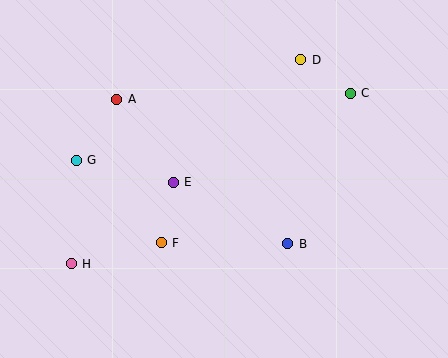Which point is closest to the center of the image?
Point E at (173, 182) is closest to the center.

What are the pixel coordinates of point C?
Point C is at (350, 93).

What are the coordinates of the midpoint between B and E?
The midpoint between B and E is at (230, 213).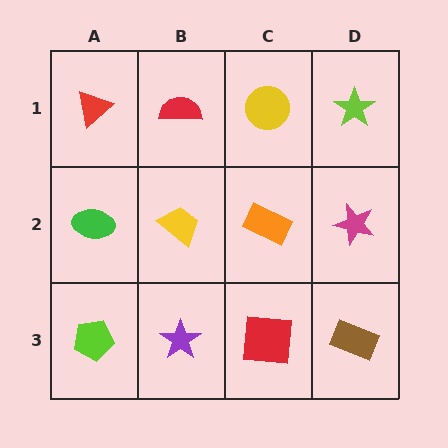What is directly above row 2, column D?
A lime star.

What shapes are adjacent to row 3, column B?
A yellow trapezoid (row 2, column B), a lime pentagon (row 3, column A), a red square (row 3, column C).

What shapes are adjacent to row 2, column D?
A lime star (row 1, column D), a brown rectangle (row 3, column D), an orange rectangle (row 2, column C).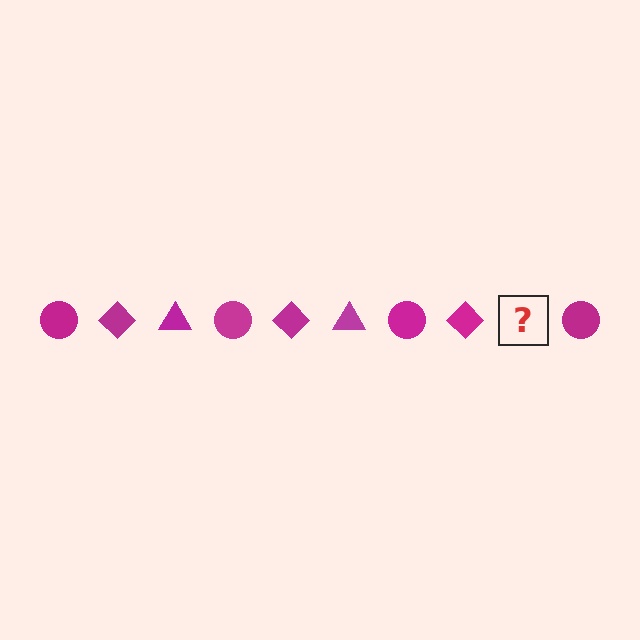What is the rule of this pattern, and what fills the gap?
The rule is that the pattern cycles through circle, diamond, triangle shapes in magenta. The gap should be filled with a magenta triangle.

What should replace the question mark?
The question mark should be replaced with a magenta triangle.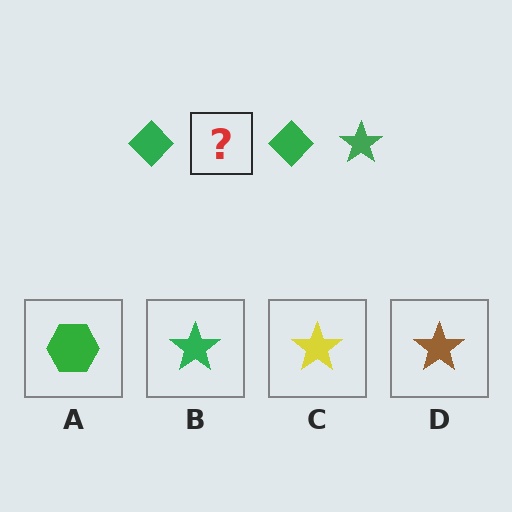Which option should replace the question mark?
Option B.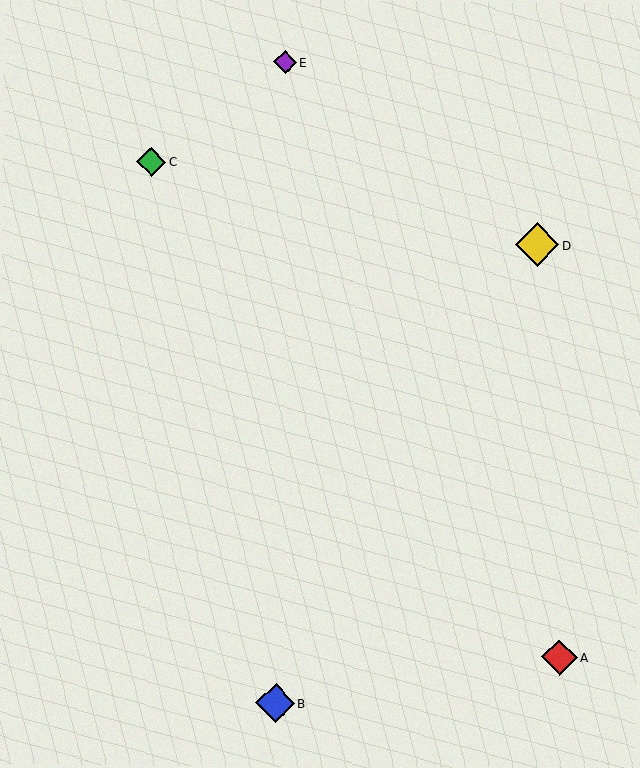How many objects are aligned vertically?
2 objects (B, E) are aligned vertically.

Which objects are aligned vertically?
Objects B, E are aligned vertically.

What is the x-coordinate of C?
Object C is at x≈151.